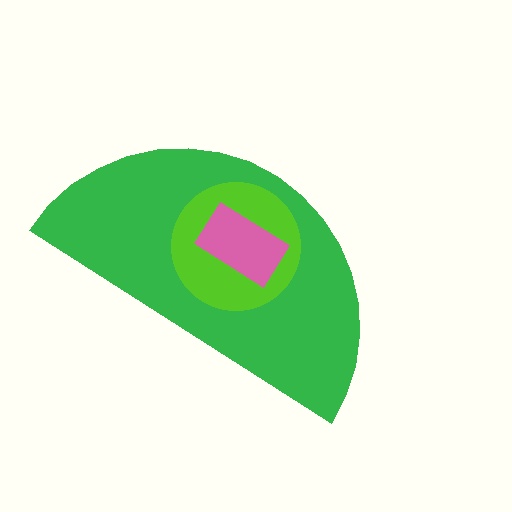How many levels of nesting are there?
3.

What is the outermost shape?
The green semicircle.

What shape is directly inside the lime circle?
The pink rectangle.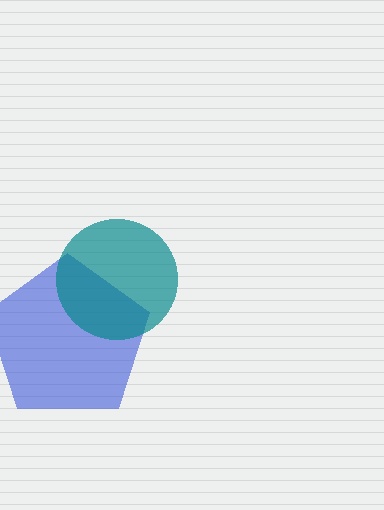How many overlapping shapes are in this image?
There are 2 overlapping shapes in the image.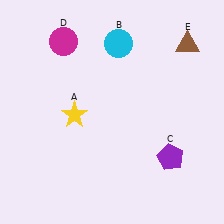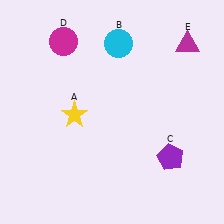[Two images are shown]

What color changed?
The triangle (E) changed from brown in Image 1 to magenta in Image 2.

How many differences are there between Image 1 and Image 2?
There is 1 difference between the two images.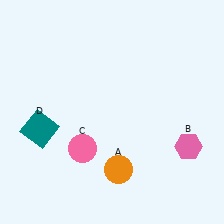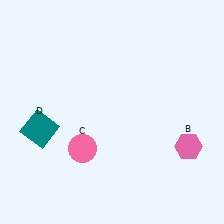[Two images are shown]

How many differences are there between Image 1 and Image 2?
There is 1 difference between the two images.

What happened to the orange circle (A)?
The orange circle (A) was removed in Image 2. It was in the bottom-right area of Image 1.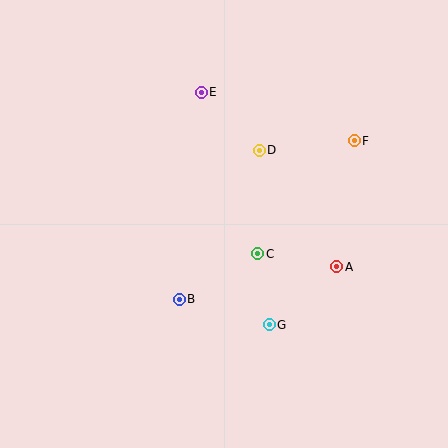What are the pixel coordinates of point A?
Point A is at (337, 267).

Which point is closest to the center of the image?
Point C at (258, 254) is closest to the center.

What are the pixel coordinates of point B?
Point B is at (179, 299).